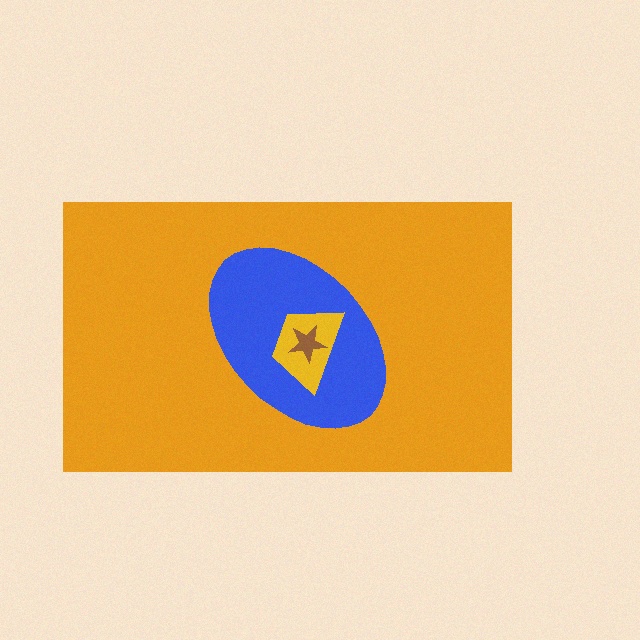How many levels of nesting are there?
4.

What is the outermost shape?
The orange rectangle.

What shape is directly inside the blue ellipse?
The yellow trapezoid.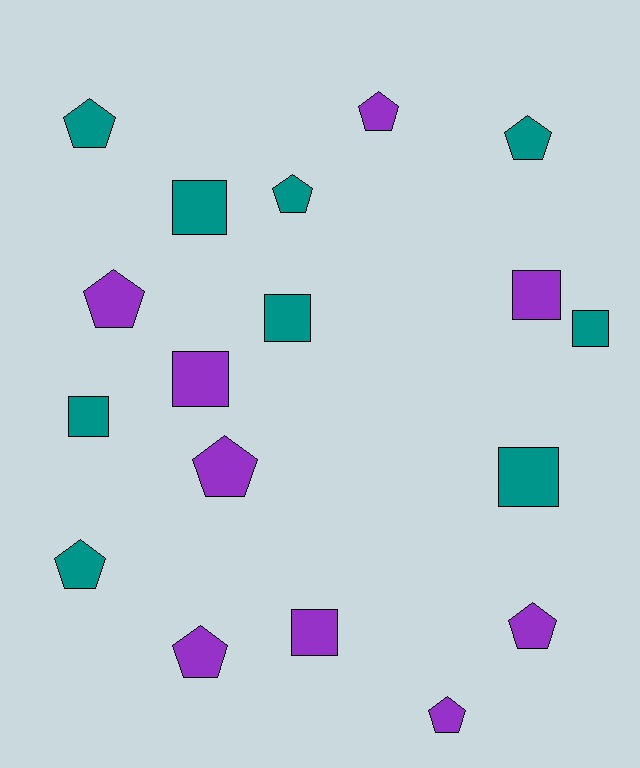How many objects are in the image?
There are 18 objects.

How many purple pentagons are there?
There are 6 purple pentagons.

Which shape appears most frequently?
Pentagon, with 10 objects.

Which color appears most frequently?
Purple, with 9 objects.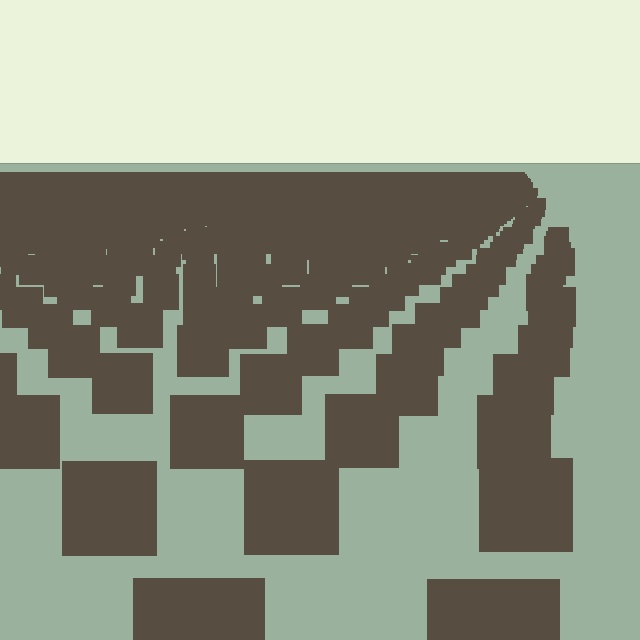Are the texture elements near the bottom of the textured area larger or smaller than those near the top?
Larger. Near the bottom, elements are closer to the viewer and appear at a bigger on-screen size.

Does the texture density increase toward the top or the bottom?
Density increases toward the top.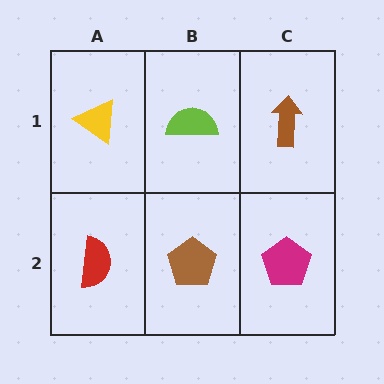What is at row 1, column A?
A yellow triangle.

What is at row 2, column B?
A brown pentagon.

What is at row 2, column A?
A red semicircle.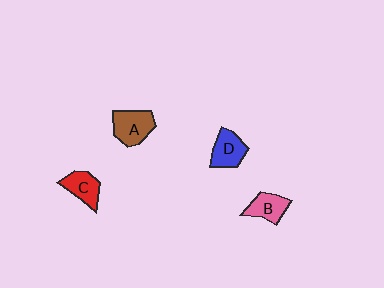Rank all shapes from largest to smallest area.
From largest to smallest: A (brown), D (blue), C (red), B (pink).